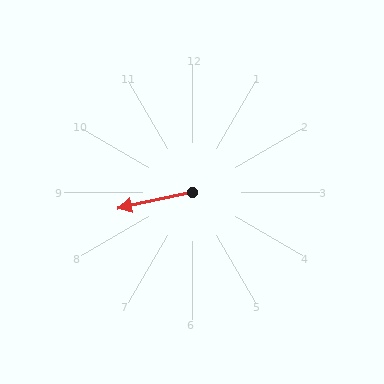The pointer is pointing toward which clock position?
Roughly 9 o'clock.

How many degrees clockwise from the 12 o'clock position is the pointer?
Approximately 258 degrees.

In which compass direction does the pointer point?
West.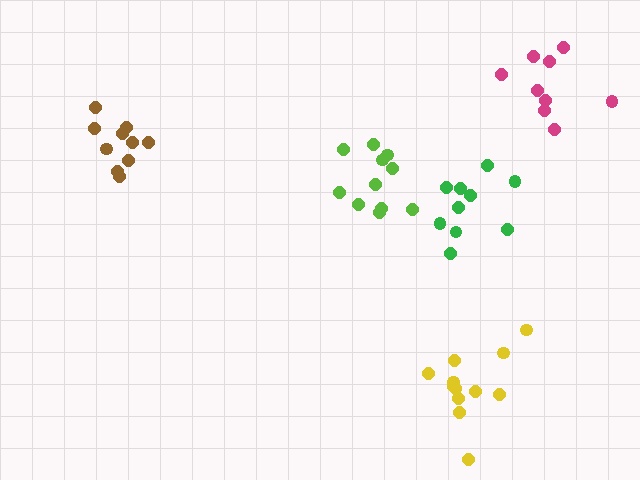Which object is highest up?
The magenta cluster is topmost.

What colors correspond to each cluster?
The clusters are colored: brown, yellow, green, magenta, lime.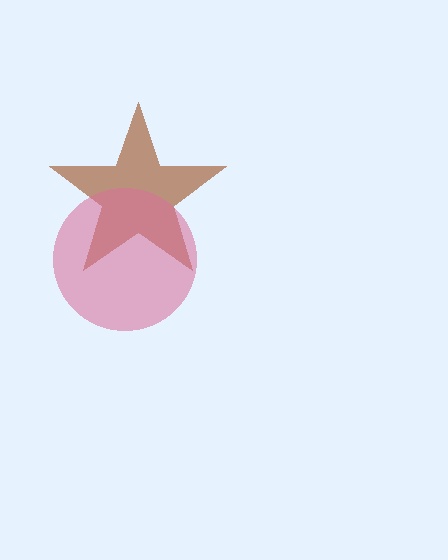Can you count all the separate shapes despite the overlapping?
Yes, there are 2 separate shapes.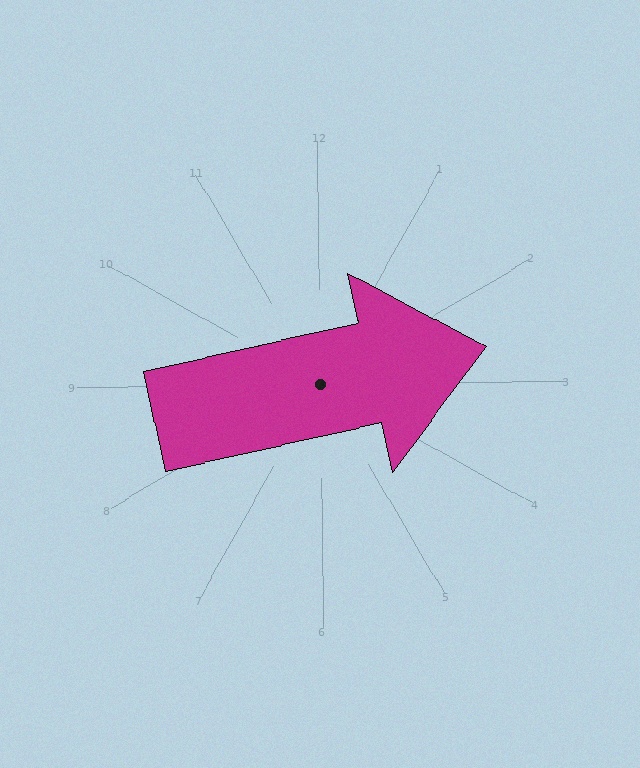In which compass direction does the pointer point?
East.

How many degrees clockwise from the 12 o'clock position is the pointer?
Approximately 78 degrees.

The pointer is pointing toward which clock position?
Roughly 3 o'clock.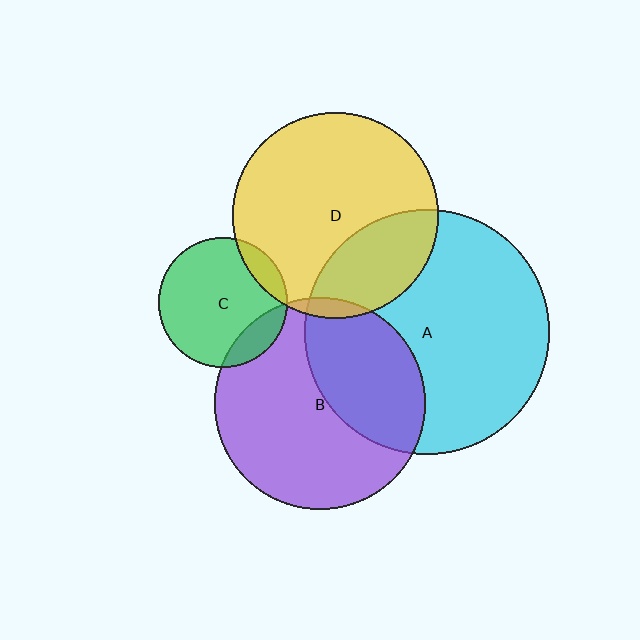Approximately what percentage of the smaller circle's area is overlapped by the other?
Approximately 25%.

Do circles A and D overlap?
Yes.